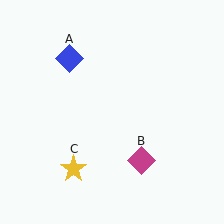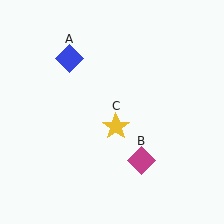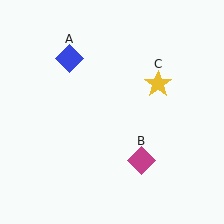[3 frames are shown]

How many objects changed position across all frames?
1 object changed position: yellow star (object C).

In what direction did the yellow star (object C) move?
The yellow star (object C) moved up and to the right.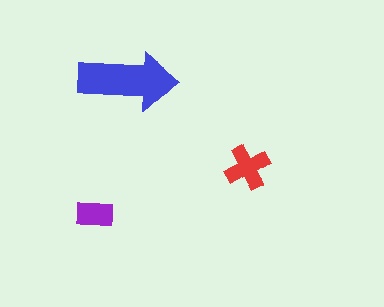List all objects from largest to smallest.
The blue arrow, the red cross, the purple rectangle.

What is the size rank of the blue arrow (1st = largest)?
1st.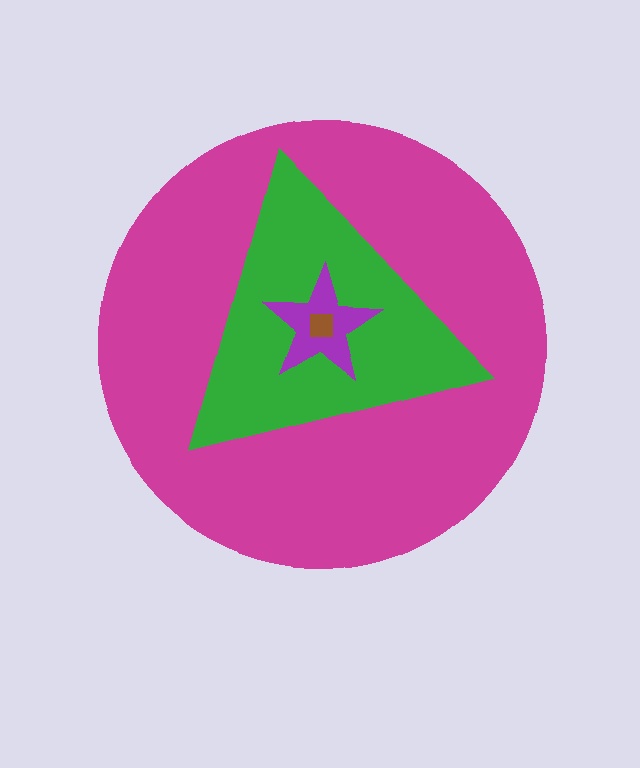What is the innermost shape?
The brown square.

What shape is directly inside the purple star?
The brown square.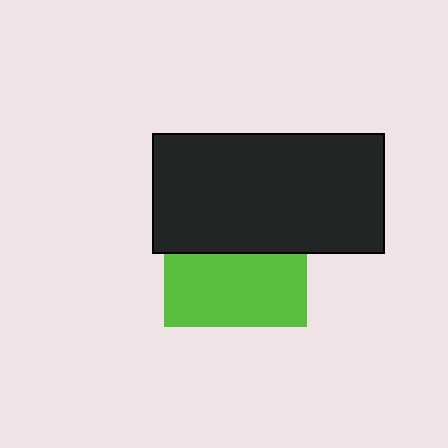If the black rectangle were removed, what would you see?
You would see the complete lime square.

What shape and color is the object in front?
The object in front is a black rectangle.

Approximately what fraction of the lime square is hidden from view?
Roughly 49% of the lime square is hidden behind the black rectangle.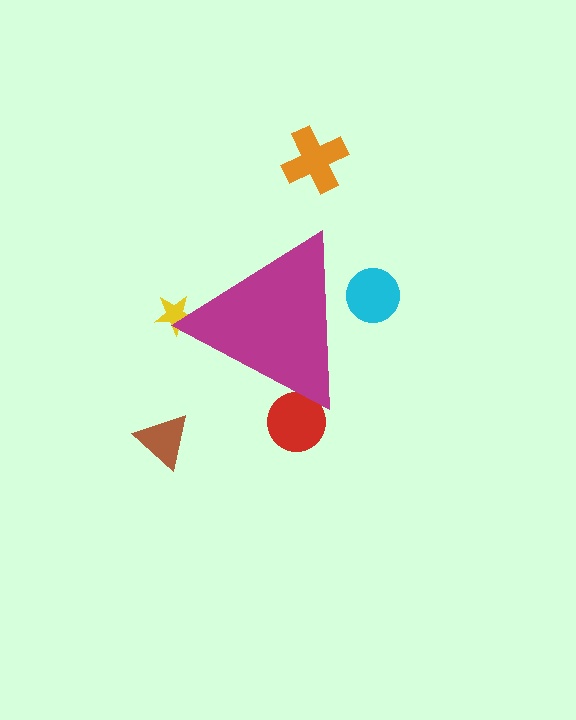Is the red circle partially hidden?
Yes, the red circle is partially hidden behind the magenta triangle.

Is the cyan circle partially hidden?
Yes, the cyan circle is partially hidden behind the magenta triangle.